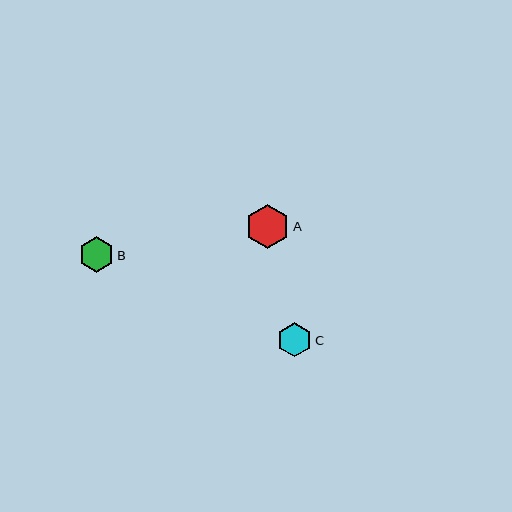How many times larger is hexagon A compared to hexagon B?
Hexagon A is approximately 1.2 times the size of hexagon B.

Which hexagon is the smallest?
Hexagon C is the smallest with a size of approximately 34 pixels.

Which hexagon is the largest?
Hexagon A is the largest with a size of approximately 44 pixels.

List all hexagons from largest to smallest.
From largest to smallest: A, B, C.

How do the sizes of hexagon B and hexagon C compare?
Hexagon B and hexagon C are approximately the same size.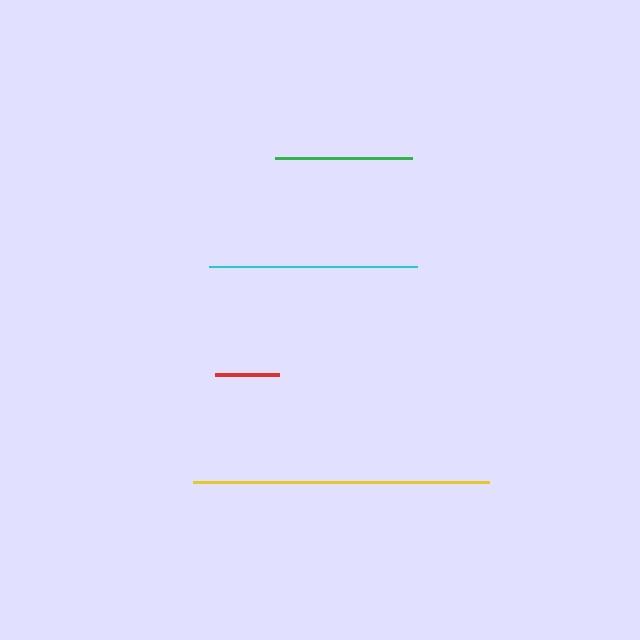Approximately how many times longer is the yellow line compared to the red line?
The yellow line is approximately 4.6 times the length of the red line.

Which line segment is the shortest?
The red line is the shortest at approximately 64 pixels.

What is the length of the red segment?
The red segment is approximately 64 pixels long.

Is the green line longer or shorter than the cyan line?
The cyan line is longer than the green line.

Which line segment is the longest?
The yellow line is the longest at approximately 295 pixels.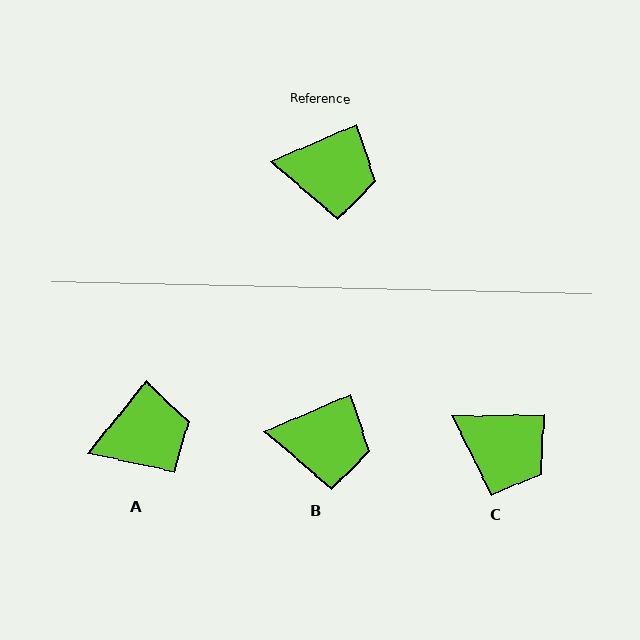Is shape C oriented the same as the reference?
No, it is off by about 22 degrees.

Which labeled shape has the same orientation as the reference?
B.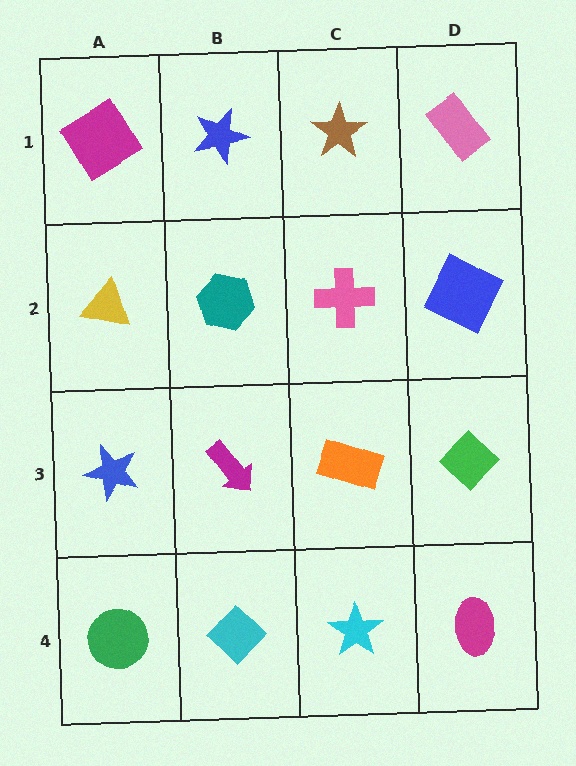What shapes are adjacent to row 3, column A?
A yellow triangle (row 2, column A), a green circle (row 4, column A), a magenta arrow (row 3, column B).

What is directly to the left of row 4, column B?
A green circle.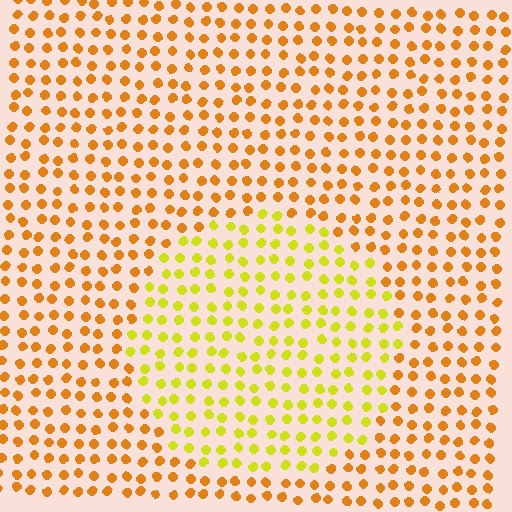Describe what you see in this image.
The image is filled with small orange elements in a uniform arrangement. A circle-shaped region is visible where the elements are tinted to a slightly different hue, forming a subtle color boundary.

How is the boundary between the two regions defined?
The boundary is defined purely by a slight shift in hue (about 35 degrees). Spacing, size, and orientation are identical on both sides.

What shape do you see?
I see a circle.